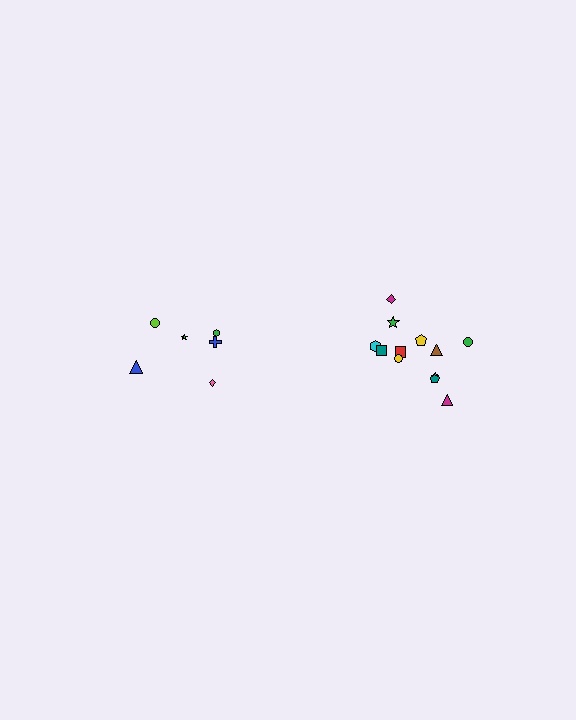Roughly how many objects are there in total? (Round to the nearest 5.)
Roughly 20 objects in total.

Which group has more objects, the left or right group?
The right group.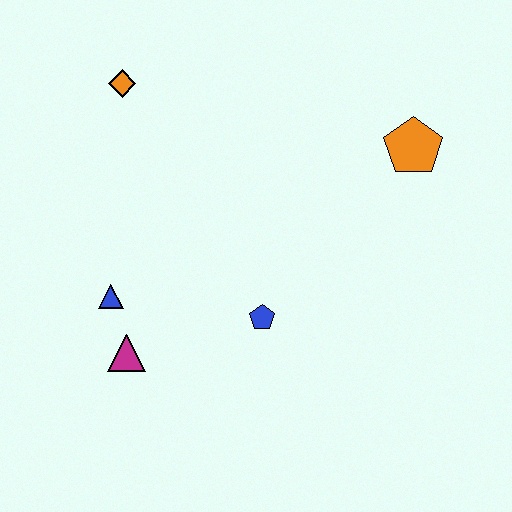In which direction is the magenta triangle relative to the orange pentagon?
The magenta triangle is to the left of the orange pentagon.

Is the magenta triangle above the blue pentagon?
No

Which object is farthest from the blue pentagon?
The orange diamond is farthest from the blue pentagon.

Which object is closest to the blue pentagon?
The magenta triangle is closest to the blue pentagon.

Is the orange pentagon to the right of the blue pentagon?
Yes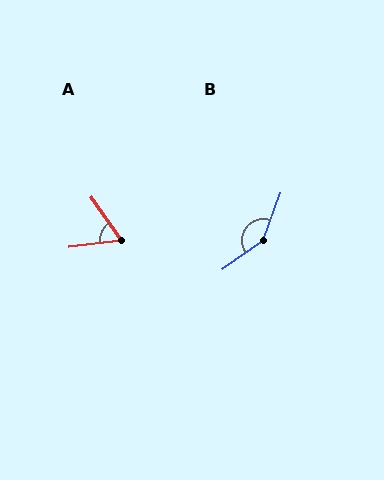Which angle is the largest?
B, at approximately 145 degrees.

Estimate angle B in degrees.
Approximately 145 degrees.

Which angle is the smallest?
A, at approximately 63 degrees.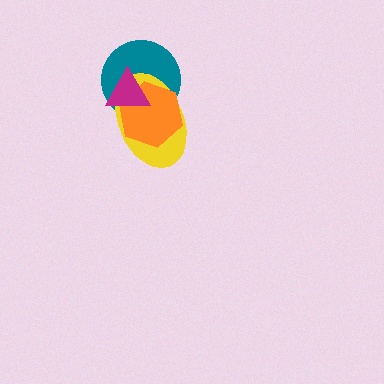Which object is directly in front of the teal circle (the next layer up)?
The yellow ellipse is directly in front of the teal circle.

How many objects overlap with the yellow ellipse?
3 objects overlap with the yellow ellipse.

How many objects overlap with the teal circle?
3 objects overlap with the teal circle.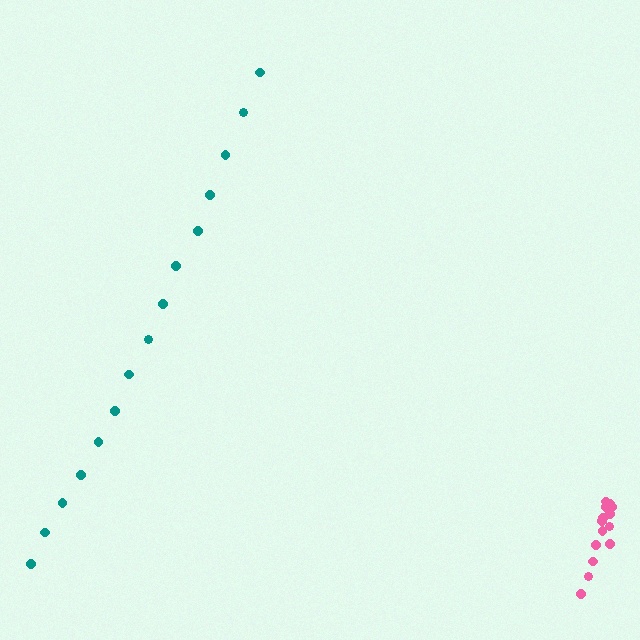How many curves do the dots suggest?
There are 2 distinct paths.